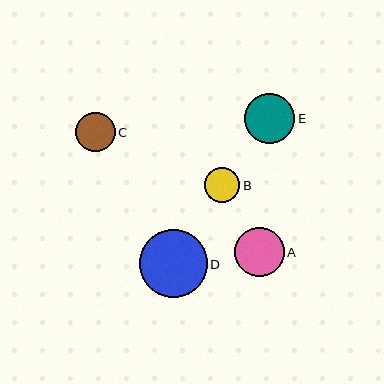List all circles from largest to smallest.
From largest to smallest: D, E, A, C, B.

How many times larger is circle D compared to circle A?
Circle D is approximately 1.4 times the size of circle A.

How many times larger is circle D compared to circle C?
Circle D is approximately 1.7 times the size of circle C.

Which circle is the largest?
Circle D is the largest with a size of approximately 68 pixels.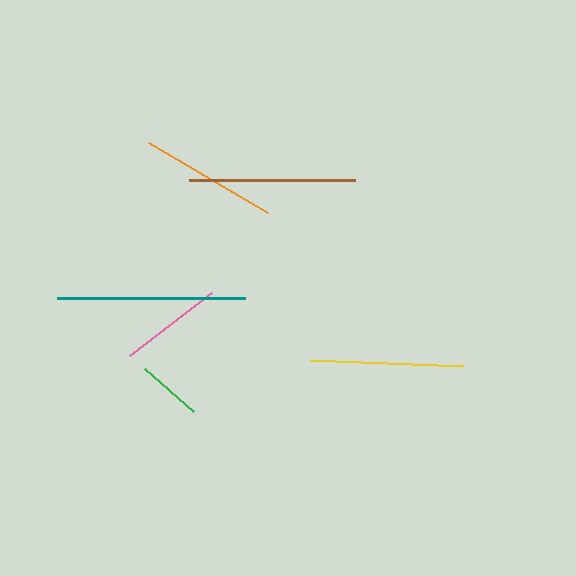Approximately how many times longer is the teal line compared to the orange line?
The teal line is approximately 1.4 times the length of the orange line.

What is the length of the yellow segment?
The yellow segment is approximately 153 pixels long.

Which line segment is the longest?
The teal line is the longest at approximately 188 pixels.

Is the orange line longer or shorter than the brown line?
The brown line is longer than the orange line.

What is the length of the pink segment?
The pink segment is approximately 104 pixels long.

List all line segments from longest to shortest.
From longest to shortest: teal, brown, yellow, orange, pink, green.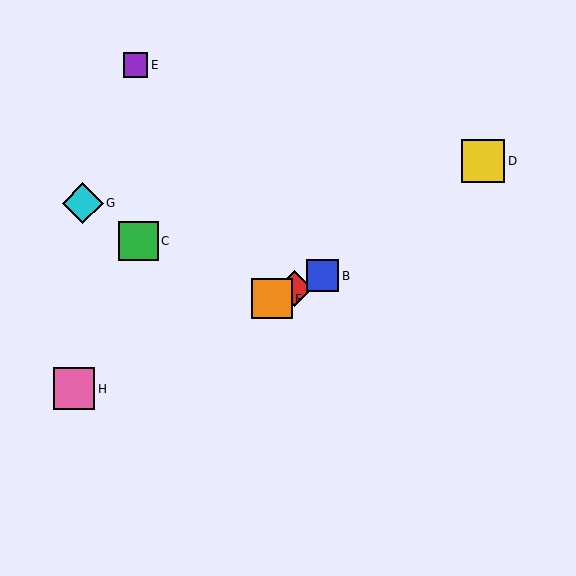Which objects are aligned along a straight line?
Objects A, B, F, H are aligned along a straight line.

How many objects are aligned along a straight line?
4 objects (A, B, F, H) are aligned along a straight line.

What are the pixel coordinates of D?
Object D is at (483, 161).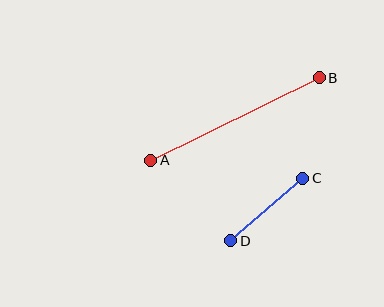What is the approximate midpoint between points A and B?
The midpoint is at approximately (235, 119) pixels.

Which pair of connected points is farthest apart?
Points A and B are farthest apart.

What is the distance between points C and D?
The distance is approximately 96 pixels.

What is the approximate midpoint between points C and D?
The midpoint is at approximately (267, 209) pixels.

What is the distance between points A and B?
The distance is approximately 188 pixels.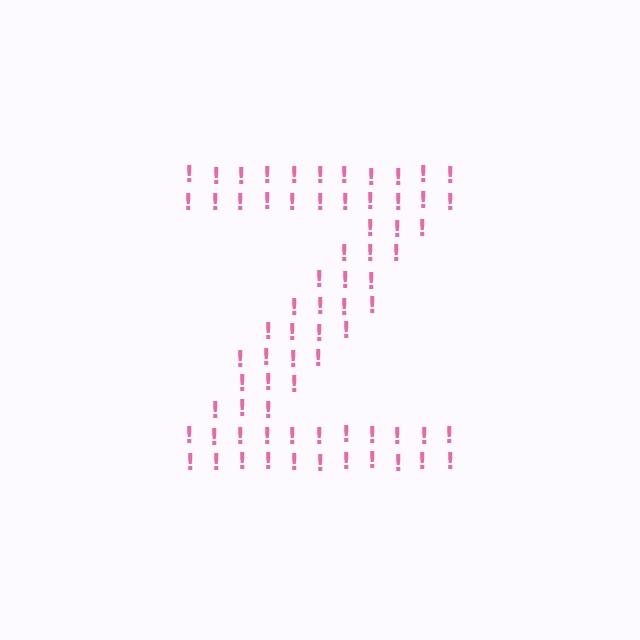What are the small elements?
The small elements are exclamation marks.